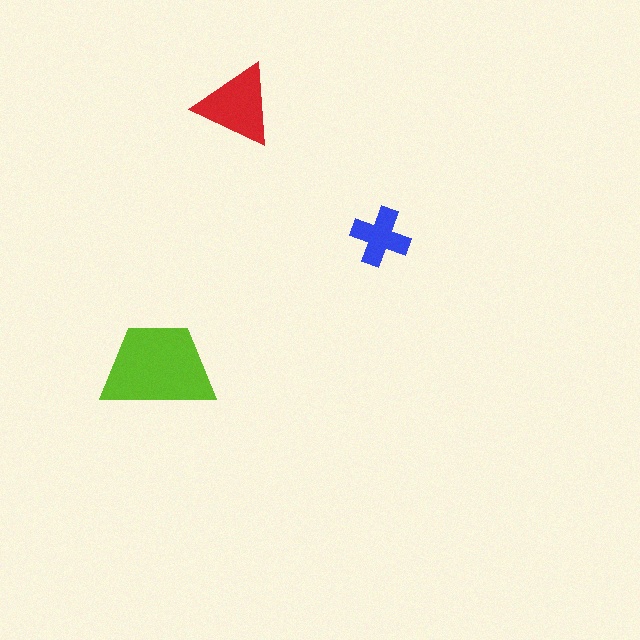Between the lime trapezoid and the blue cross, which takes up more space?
The lime trapezoid.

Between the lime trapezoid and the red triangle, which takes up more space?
The lime trapezoid.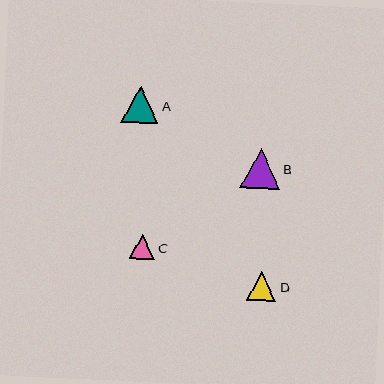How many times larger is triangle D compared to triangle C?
Triangle D is approximately 1.2 times the size of triangle C.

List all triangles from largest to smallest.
From largest to smallest: B, A, D, C.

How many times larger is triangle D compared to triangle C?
Triangle D is approximately 1.2 times the size of triangle C.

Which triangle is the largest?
Triangle B is the largest with a size of approximately 40 pixels.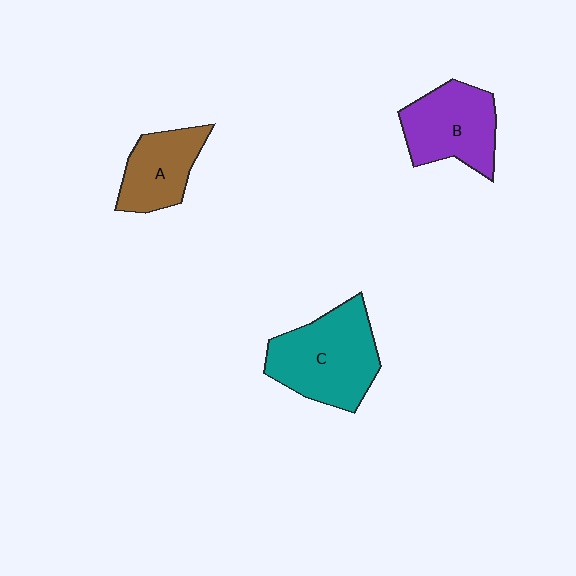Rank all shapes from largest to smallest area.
From largest to smallest: C (teal), B (purple), A (brown).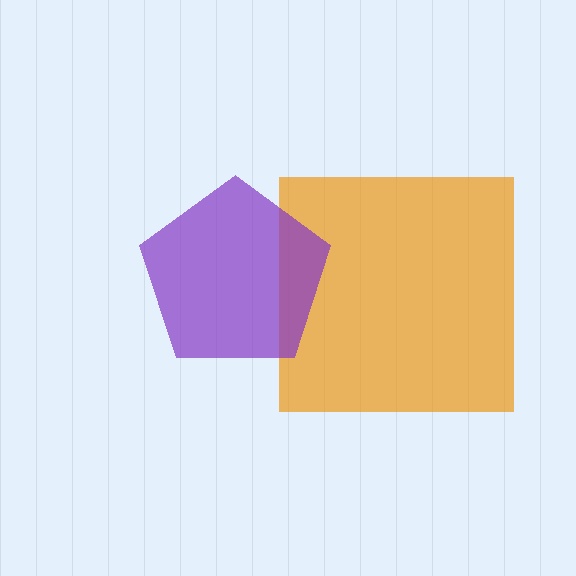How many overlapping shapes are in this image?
There are 2 overlapping shapes in the image.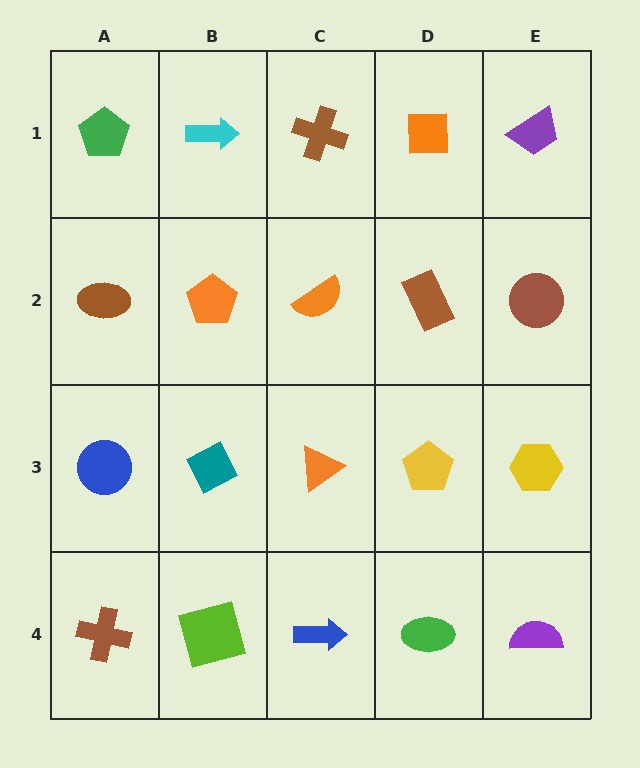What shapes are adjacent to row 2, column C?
A brown cross (row 1, column C), an orange triangle (row 3, column C), an orange pentagon (row 2, column B), a brown rectangle (row 2, column D).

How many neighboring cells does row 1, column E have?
2.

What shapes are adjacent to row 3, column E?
A brown circle (row 2, column E), a purple semicircle (row 4, column E), a yellow pentagon (row 3, column D).